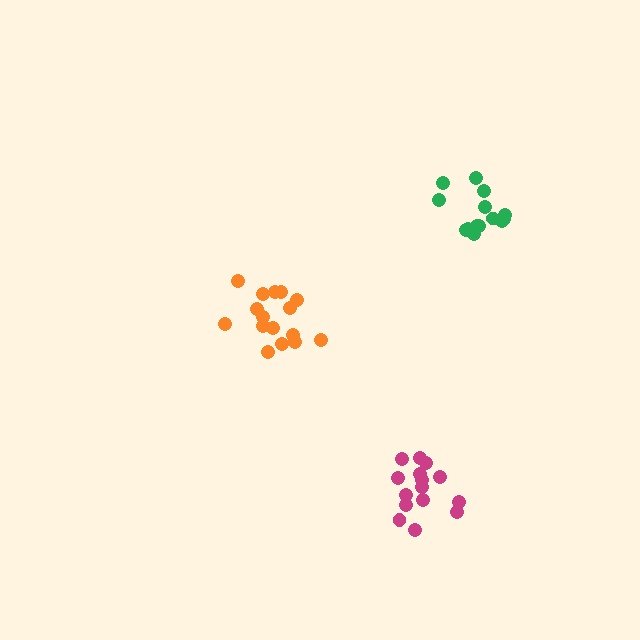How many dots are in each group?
Group 1: 16 dots, Group 2: 15 dots, Group 3: 14 dots (45 total).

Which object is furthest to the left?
The orange cluster is leftmost.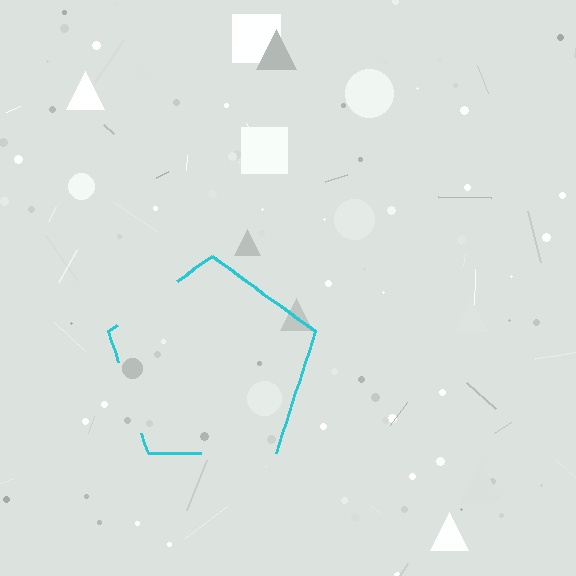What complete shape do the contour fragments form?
The contour fragments form a pentagon.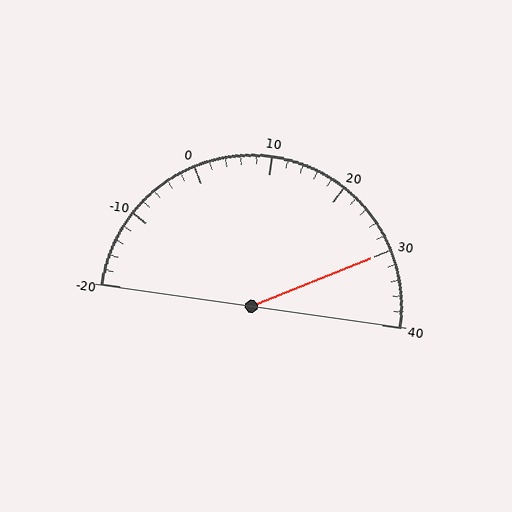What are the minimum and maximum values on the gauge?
The gauge ranges from -20 to 40.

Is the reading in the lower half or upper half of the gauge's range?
The reading is in the upper half of the range (-20 to 40).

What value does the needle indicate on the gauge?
The needle indicates approximately 30.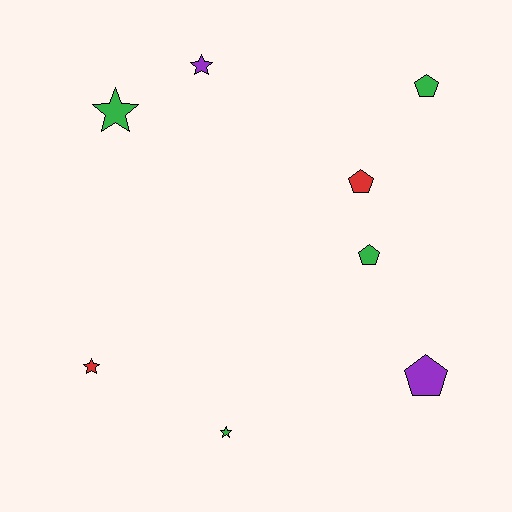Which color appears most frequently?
Green, with 4 objects.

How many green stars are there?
There are 2 green stars.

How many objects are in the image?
There are 8 objects.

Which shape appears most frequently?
Pentagon, with 4 objects.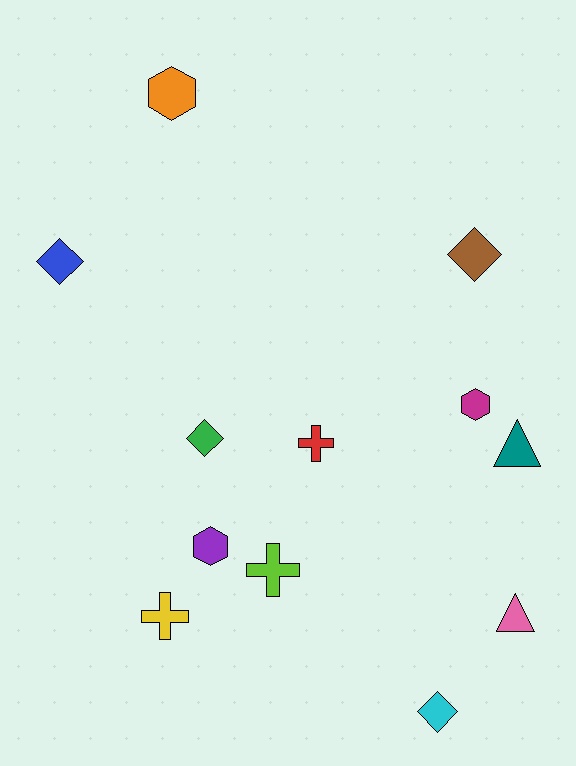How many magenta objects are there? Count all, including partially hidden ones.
There is 1 magenta object.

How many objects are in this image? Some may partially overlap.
There are 12 objects.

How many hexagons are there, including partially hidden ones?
There are 3 hexagons.